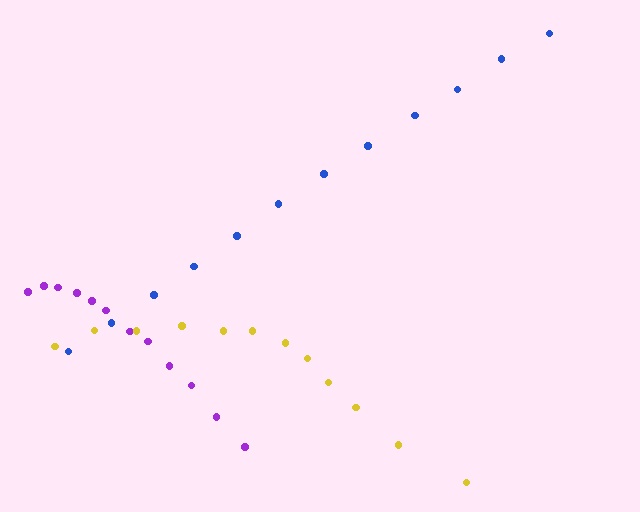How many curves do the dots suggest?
There are 3 distinct paths.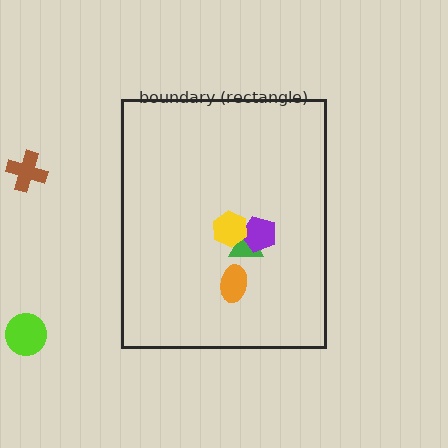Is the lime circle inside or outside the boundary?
Outside.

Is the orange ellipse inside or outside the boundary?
Inside.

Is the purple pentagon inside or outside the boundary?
Inside.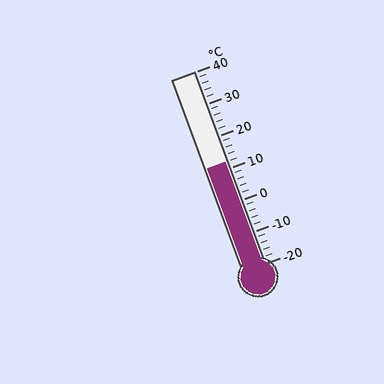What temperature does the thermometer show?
The thermometer shows approximately 12°C.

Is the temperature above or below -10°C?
The temperature is above -10°C.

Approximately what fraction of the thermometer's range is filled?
The thermometer is filled to approximately 55% of its range.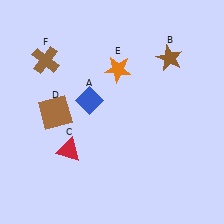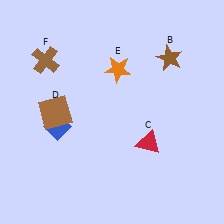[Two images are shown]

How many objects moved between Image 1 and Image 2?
2 objects moved between the two images.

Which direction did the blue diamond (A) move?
The blue diamond (A) moved left.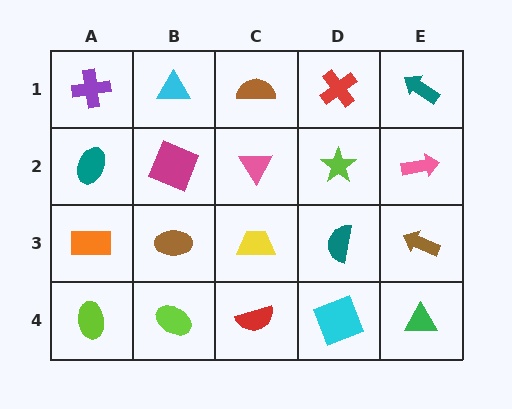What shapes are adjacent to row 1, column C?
A pink triangle (row 2, column C), a cyan triangle (row 1, column B), a red cross (row 1, column D).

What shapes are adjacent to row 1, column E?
A pink arrow (row 2, column E), a red cross (row 1, column D).